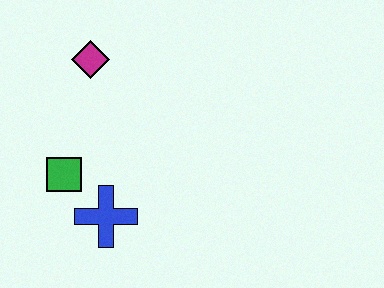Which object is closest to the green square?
The blue cross is closest to the green square.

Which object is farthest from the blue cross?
The magenta diamond is farthest from the blue cross.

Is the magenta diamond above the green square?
Yes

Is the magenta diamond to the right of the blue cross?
No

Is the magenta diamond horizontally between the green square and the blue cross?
Yes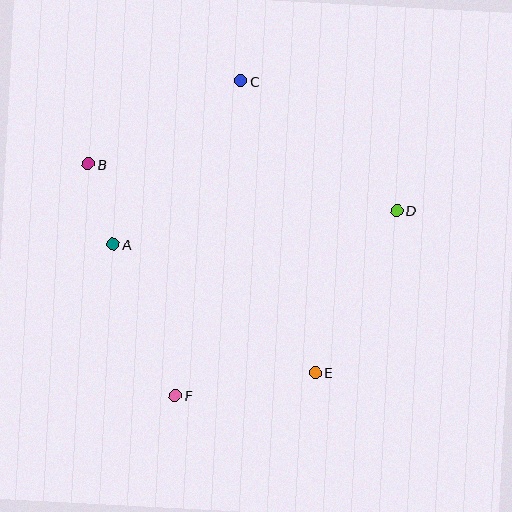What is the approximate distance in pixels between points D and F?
The distance between D and F is approximately 288 pixels.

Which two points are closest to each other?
Points A and B are closest to each other.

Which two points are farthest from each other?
Points C and F are farthest from each other.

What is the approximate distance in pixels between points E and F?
The distance between E and F is approximately 142 pixels.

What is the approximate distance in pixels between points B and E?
The distance between B and E is approximately 308 pixels.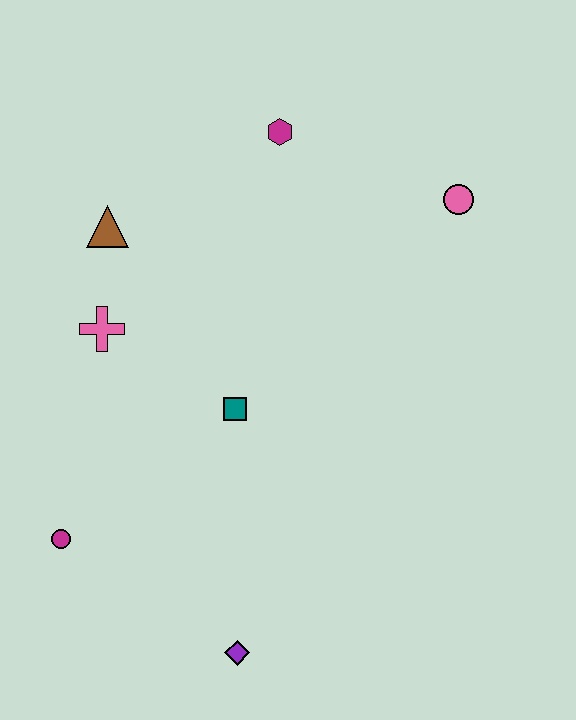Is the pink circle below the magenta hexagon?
Yes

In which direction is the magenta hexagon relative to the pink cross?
The magenta hexagon is above the pink cross.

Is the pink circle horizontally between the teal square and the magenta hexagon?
No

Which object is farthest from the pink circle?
The magenta circle is farthest from the pink circle.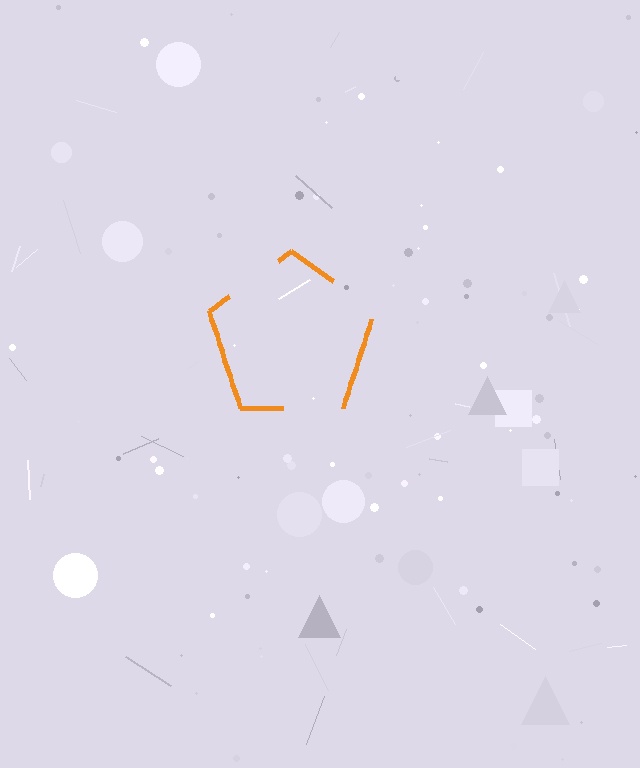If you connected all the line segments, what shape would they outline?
They would outline a pentagon.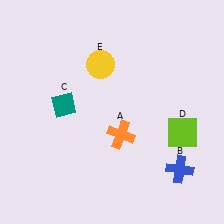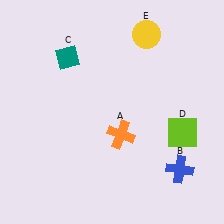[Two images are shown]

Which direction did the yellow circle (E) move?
The yellow circle (E) moved right.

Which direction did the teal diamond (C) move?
The teal diamond (C) moved up.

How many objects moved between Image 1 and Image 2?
2 objects moved between the two images.